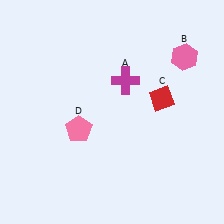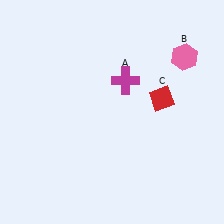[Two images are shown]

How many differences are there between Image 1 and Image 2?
There is 1 difference between the two images.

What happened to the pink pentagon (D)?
The pink pentagon (D) was removed in Image 2. It was in the bottom-left area of Image 1.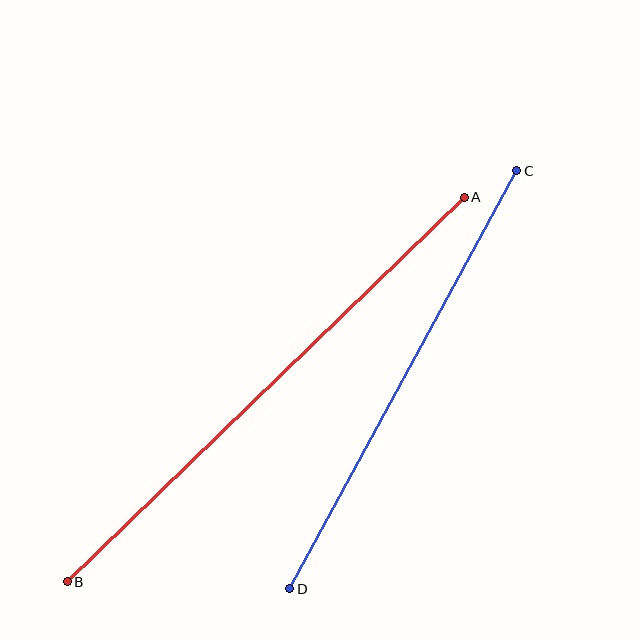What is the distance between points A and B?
The distance is approximately 553 pixels.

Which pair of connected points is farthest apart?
Points A and B are farthest apart.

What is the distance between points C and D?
The distance is approximately 476 pixels.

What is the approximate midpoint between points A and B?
The midpoint is at approximately (266, 390) pixels.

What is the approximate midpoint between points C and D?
The midpoint is at approximately (403, 380) pixels.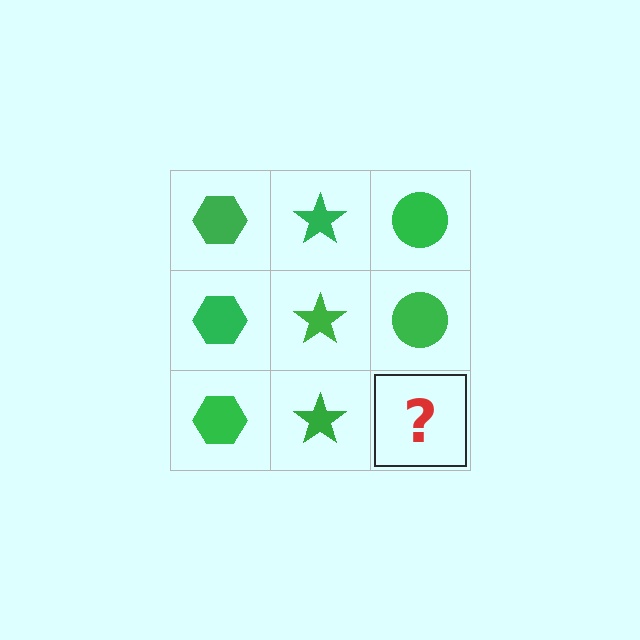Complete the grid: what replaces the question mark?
The question mark should be replaced with a green circle.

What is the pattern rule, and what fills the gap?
The rule is that each column has a consistent shape. The gap should be filled with a green circle.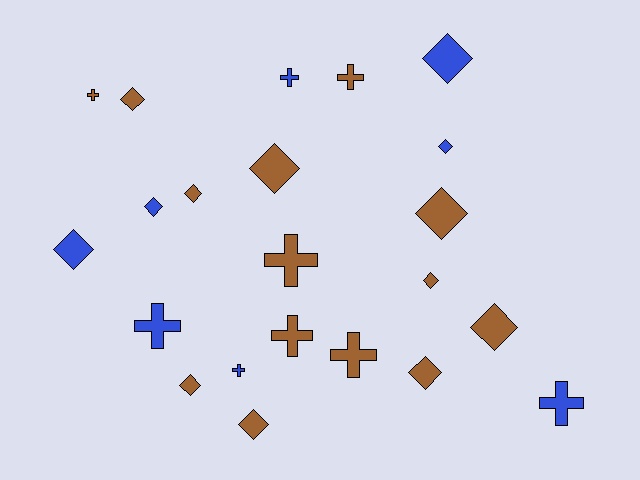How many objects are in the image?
There are 22 objects.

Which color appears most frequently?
Brown, with 14 objects.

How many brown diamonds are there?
There are 9 brown diamonds.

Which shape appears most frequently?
Diamond, with 13 objects.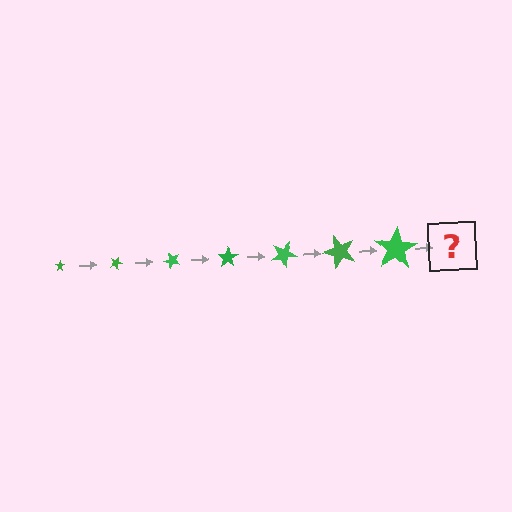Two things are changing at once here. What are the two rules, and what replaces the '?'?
The two rules are that the star grows larger each step and it rotates 25 degrees each step. The '?' should be a star, larger than the previous one and rotated 175 degrees from the start.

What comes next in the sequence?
The next element should be a star, larger than the previous one and rotated 175 degrees from the start.